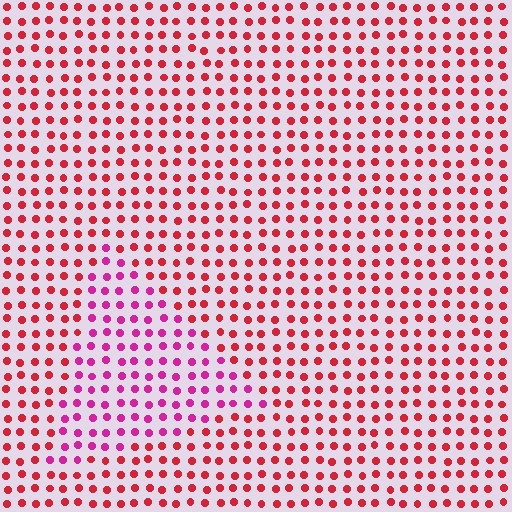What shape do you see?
I see a triangle.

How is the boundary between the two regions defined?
The boundary is defined purely by a slight shift in hue (about 35 degrees). Spacing, size, and orientation are identical on both sides.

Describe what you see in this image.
The image is filled with small red elements in a uniform arrangement. A triangle-shaped region is visible where the elements are tinted to a slightly different hue, forming a subtle color boundary.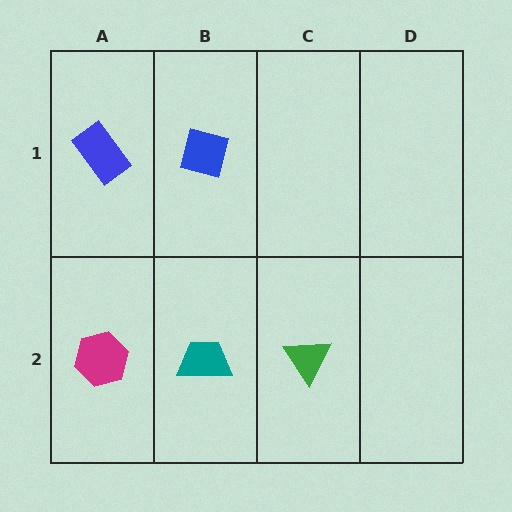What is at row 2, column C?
A green triangle.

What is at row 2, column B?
A teal trapezoid.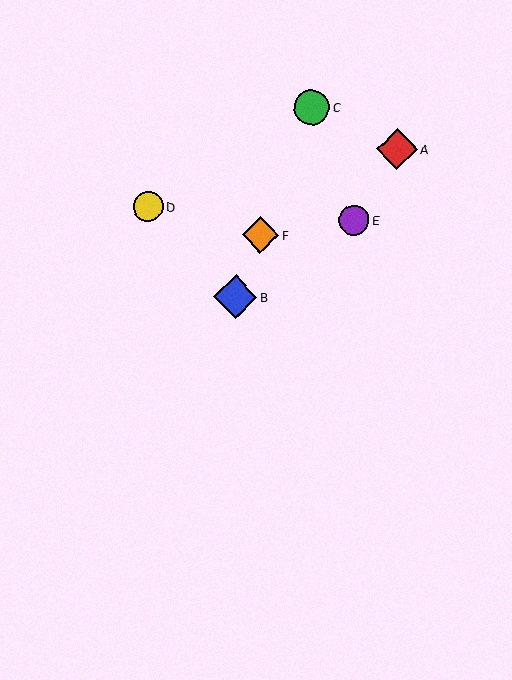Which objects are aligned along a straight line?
Objects B, C, F are aligned along a straight line.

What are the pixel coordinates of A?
Object A is at (397, 149).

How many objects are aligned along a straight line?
3 objects (B, C, F) are aligned along a straight line.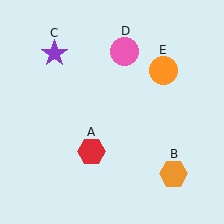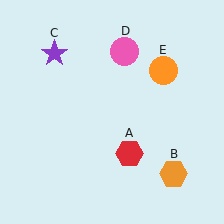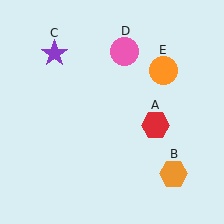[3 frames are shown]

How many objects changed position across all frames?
1 object changed position: red hexagon (object A).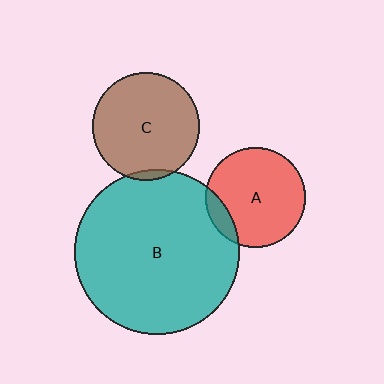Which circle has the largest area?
Circle B (teal).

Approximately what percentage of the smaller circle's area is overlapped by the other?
Approximately 5%.